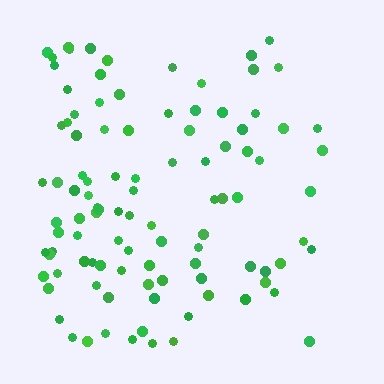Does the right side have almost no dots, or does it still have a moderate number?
Still a moderate number, just noticeably fewer than the left.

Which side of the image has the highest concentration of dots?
The left.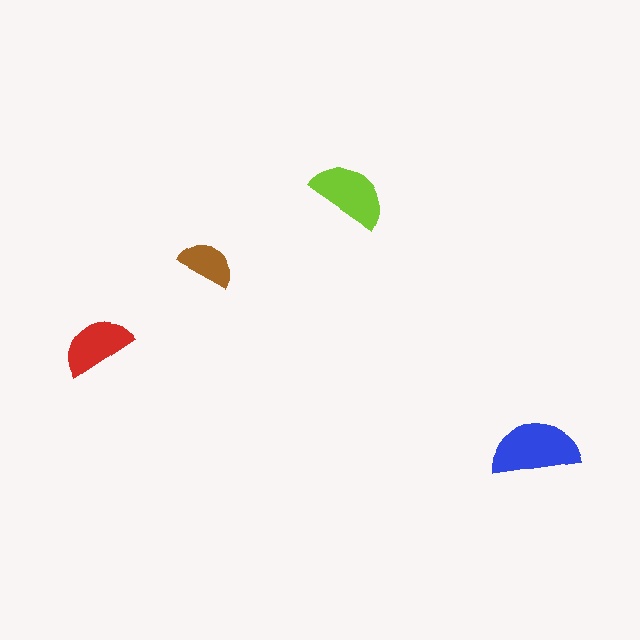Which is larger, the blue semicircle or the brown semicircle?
The blue one.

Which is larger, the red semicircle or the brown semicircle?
The red one.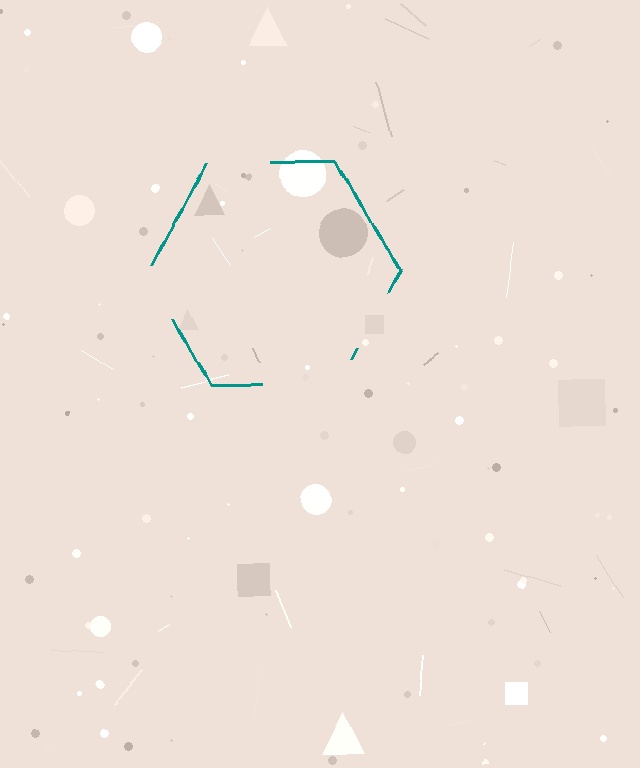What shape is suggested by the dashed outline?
The dashed outline suggests a hexagon.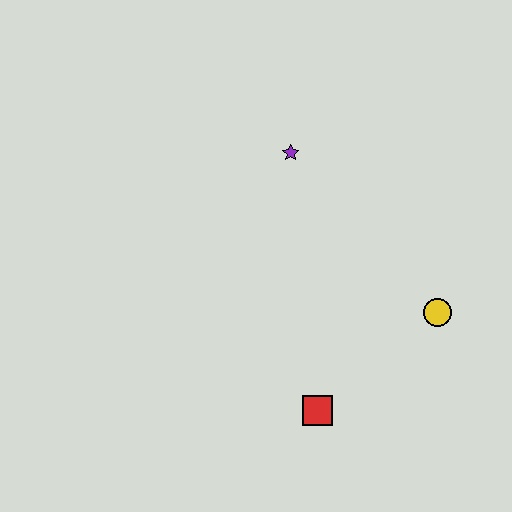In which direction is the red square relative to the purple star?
The red square is below the purple star.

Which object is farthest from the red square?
The purple star is farthest from the red square.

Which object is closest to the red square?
The yellow circle is closest to the red square.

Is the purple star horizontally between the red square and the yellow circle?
No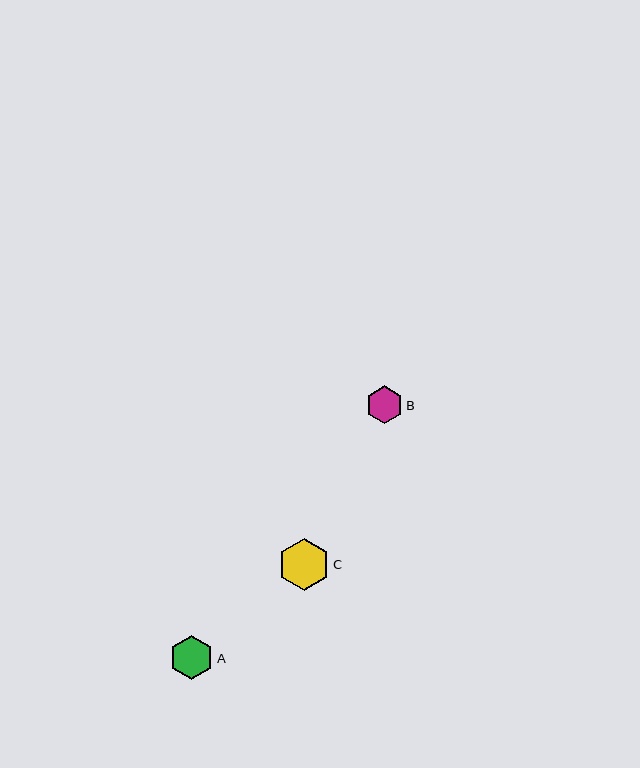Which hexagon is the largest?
Hexagon C is the largest with a size of approximately 52 pixels.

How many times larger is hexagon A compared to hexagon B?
Hexagon A is approximately 1.2 times the size of hexagon B.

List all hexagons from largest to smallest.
From largest to smallest: C, A, B.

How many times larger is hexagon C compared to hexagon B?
Hexagon C is approximately 1.4 times the size of hexagon B.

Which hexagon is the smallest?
Hexagon B is the smallest with a size of approximately 38 pixels.